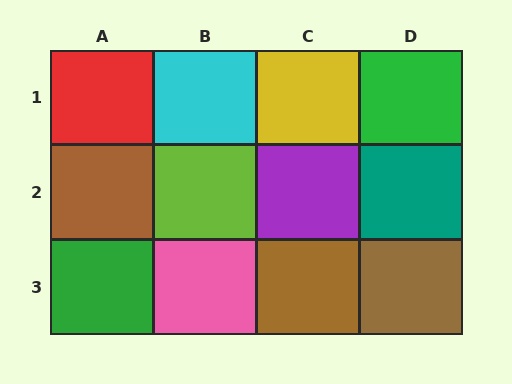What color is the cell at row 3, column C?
Brown.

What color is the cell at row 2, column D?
Teal.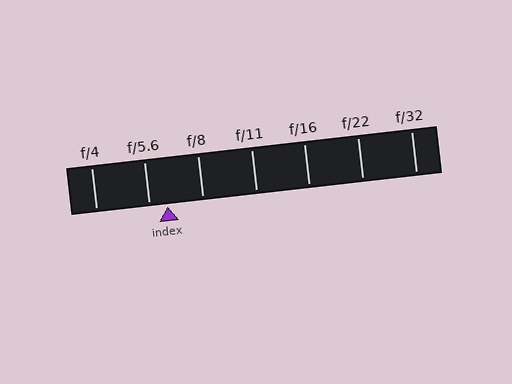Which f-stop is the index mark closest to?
The index mark is closest to f/5.6.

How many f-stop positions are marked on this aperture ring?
There are 7 f-stop positions marked.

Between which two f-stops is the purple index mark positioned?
The index mark is between f/5.6 and f/8.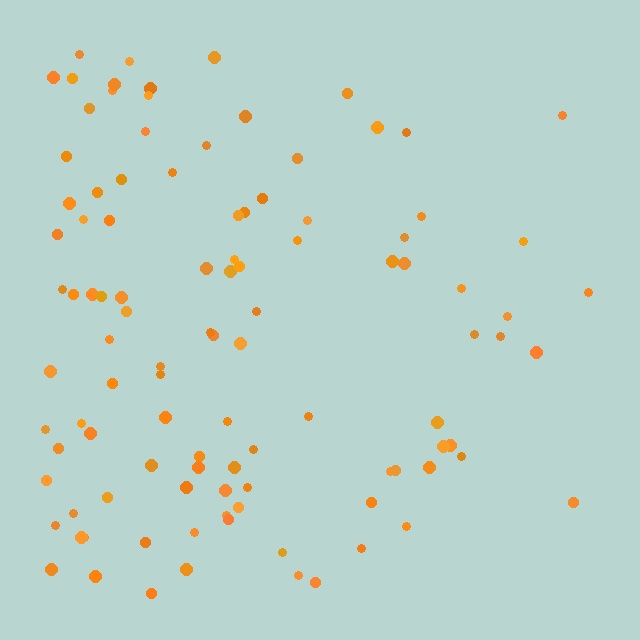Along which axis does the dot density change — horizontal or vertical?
Horizontal.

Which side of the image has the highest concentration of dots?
The left.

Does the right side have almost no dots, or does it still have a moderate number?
Still a moderate number, just noticeably fewer than the left.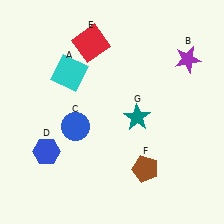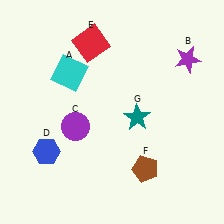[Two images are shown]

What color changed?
The circle (C) changed from blue in Image 1 to purple in Image 2.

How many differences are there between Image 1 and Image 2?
There is 1 difference between the two images.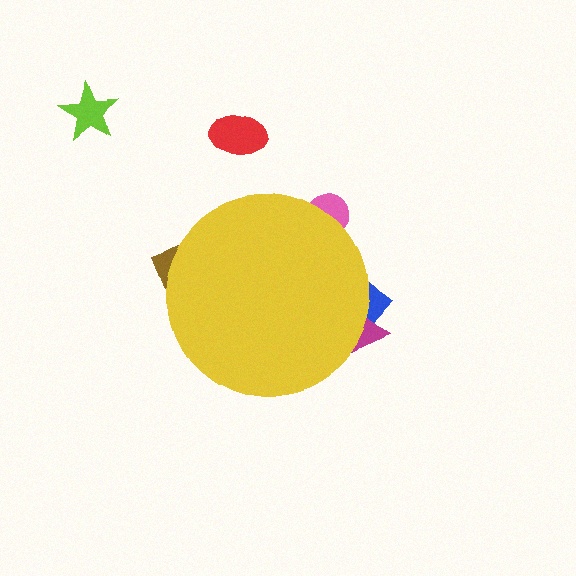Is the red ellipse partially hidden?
No, the red ellipse is fully visible.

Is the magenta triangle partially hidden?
Yes, the magenta triangle is partially hidden behind the yellow circle.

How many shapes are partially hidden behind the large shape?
4 shapes are partially hidden.